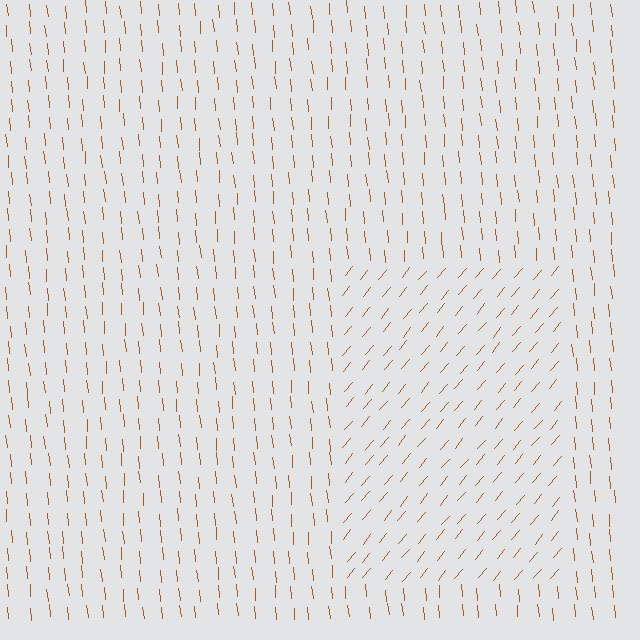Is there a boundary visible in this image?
Yes, there is a texture boundary formed by a change in line orientation.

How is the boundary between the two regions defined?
The boundary is defined purely by a change in line orientation (approximately 45 degrees difference). All lines are the same color and thickness.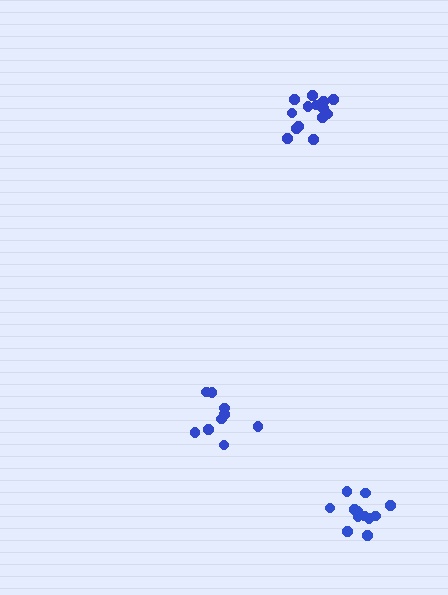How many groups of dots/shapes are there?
There are 3 groups.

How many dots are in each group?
Group 1: 9 dots, Group 2: 14 dots, Group 3: 14 dots (37 total).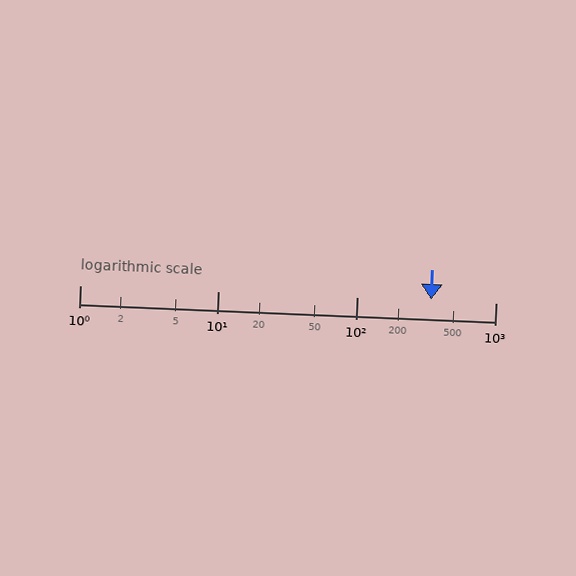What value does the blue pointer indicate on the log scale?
The pointer indicates approximately 340.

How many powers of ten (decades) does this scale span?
The scale spans 3 decades, from 1 to 1000.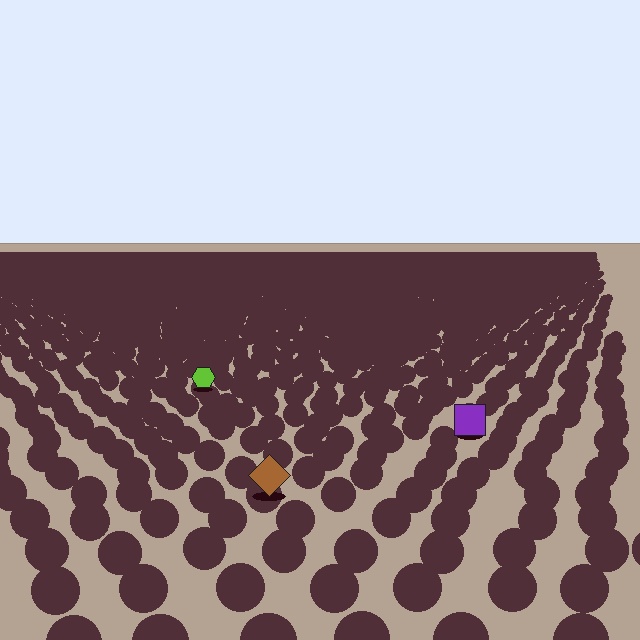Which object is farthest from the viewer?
The lime hexagon is farthest from the viewer. It appears smaller and the ground texture around it is denser.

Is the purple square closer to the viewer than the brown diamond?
No. The brown diamond is closer — you can tell from the texture gradient: the ground texture is coarser near it.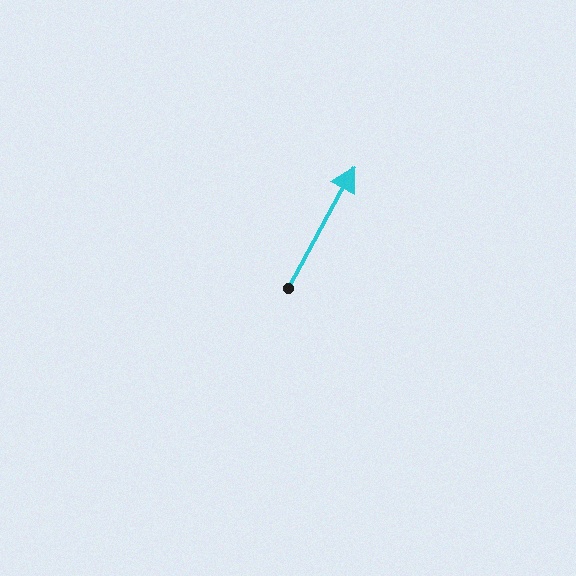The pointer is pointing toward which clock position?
Roughly 1 o'clock.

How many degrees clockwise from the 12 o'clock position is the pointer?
Approximately 29 degrees.